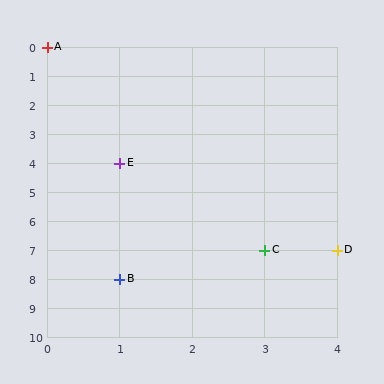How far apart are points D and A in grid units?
Points D and A are 4 columns and 7 rows apart (about 8.1 grid units diagonally).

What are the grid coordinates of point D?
Point D is at grid coordinates (4, 7).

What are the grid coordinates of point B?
Point B is at grid coordinates (1, 8).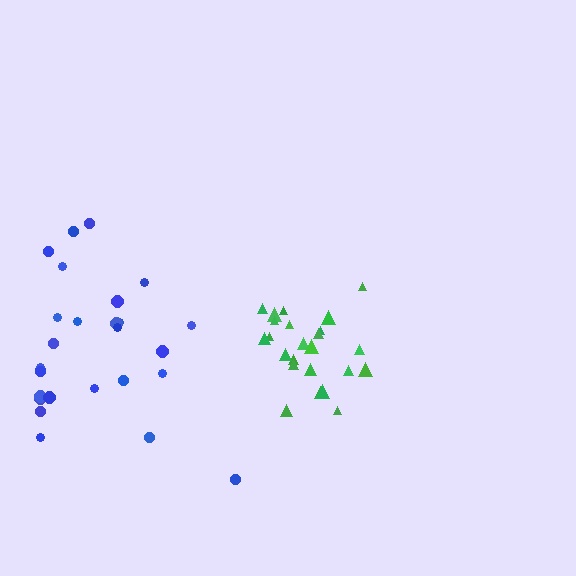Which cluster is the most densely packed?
Green.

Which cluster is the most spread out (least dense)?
Blue.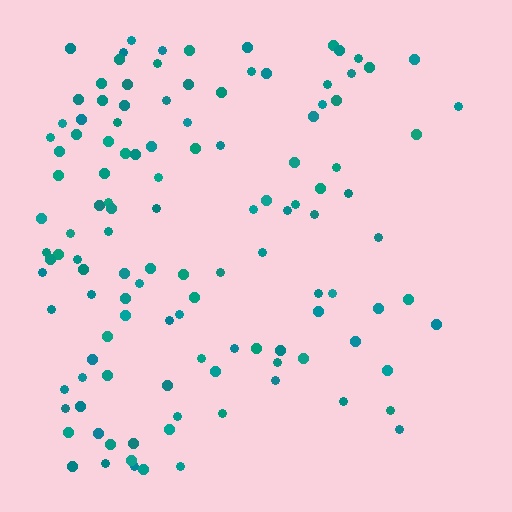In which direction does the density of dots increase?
From right to left, with the left side densest.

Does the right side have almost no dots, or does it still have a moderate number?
Still a moderate number, just noticeably fewer than the left.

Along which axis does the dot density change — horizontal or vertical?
Horizontal.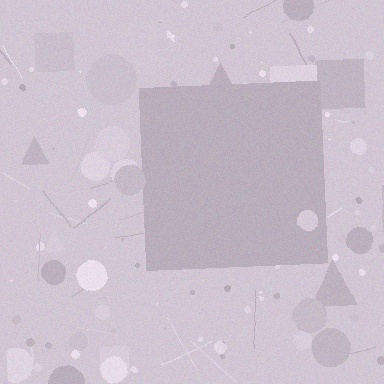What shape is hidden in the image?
A square is hidden in the image.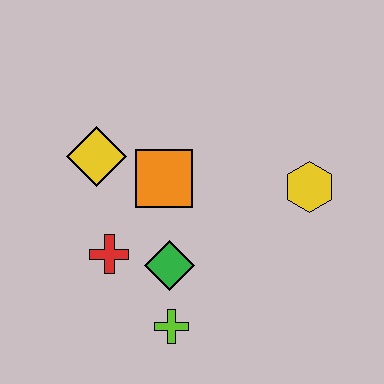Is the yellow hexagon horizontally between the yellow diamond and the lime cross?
No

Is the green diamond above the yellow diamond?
No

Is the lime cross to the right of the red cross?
Yes